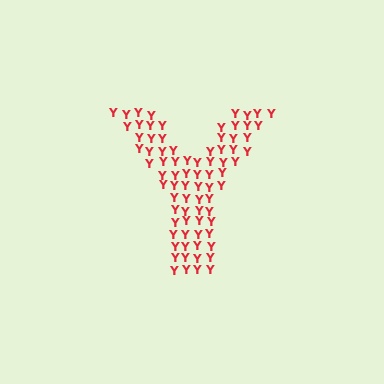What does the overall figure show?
The overall figure shows the letter Y.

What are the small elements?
The small elements are letter Y's.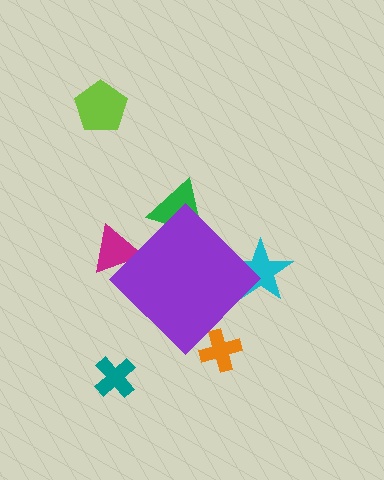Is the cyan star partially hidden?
Yes, the cyan star is partially hidden behind the purple diamond.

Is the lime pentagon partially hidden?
No, the lime pentagon is fully visible.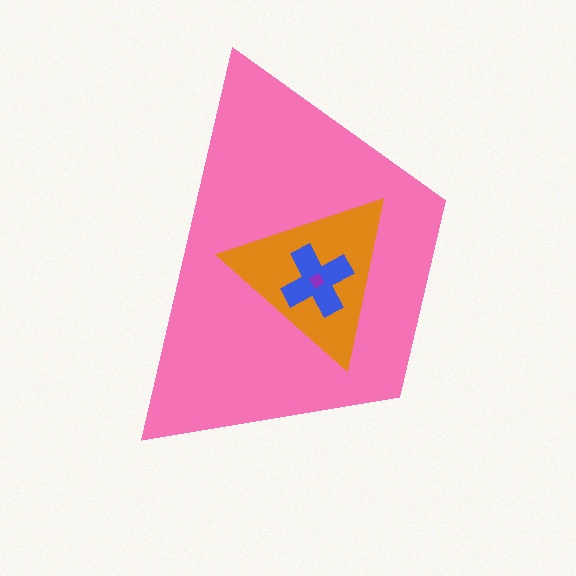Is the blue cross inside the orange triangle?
Yes.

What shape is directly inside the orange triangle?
The blue cross.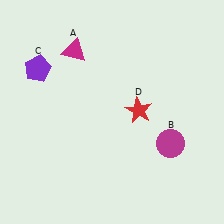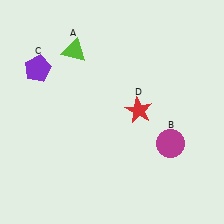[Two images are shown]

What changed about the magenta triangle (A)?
In Image 1, A is magenta. In Image 2, it changed to lime.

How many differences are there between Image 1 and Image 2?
There is 1 difference between the two images.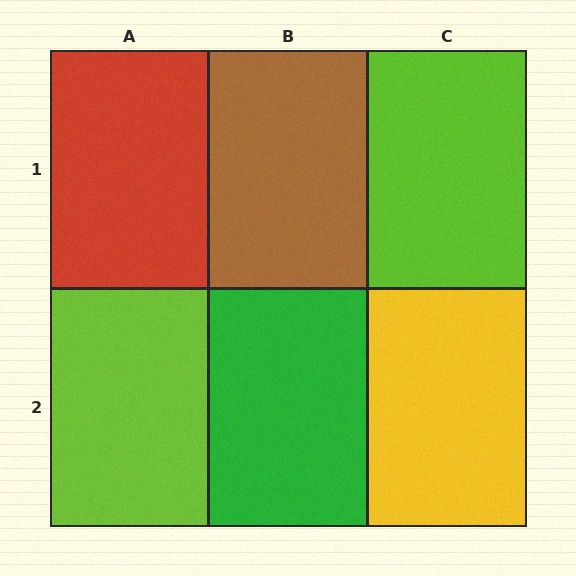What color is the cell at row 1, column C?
Lime.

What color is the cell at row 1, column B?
Brown.